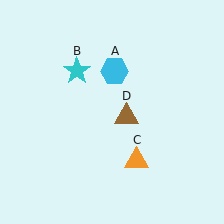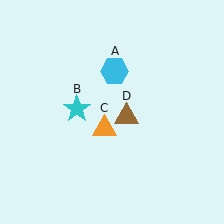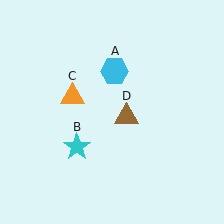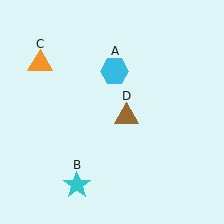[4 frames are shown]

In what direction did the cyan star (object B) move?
The cyan star (object B) moved down.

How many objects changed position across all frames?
2 objects changed position: cyan star (object B), orange triangle (object C).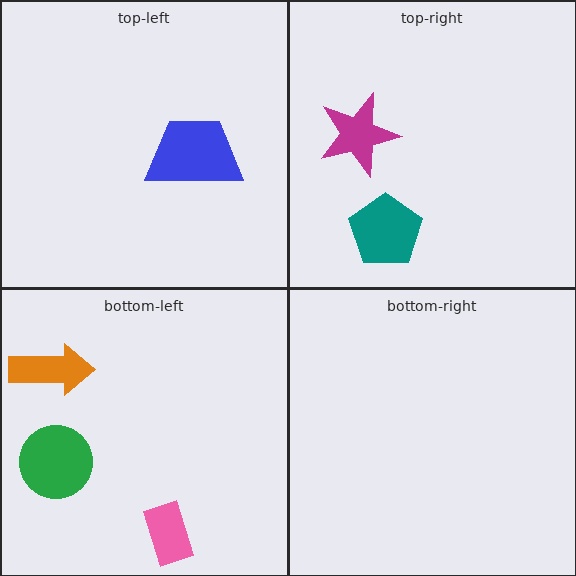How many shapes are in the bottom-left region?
3.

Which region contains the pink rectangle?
The bottom-left region.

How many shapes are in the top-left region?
1.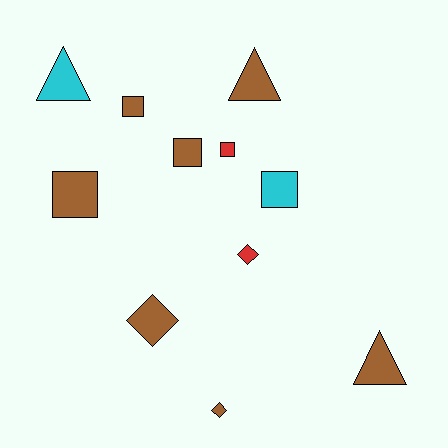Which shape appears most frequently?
Square, with 5 objects.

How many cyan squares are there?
There is 1 cyan square.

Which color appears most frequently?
Brown, with 7 objects.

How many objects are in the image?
There are 11 objects.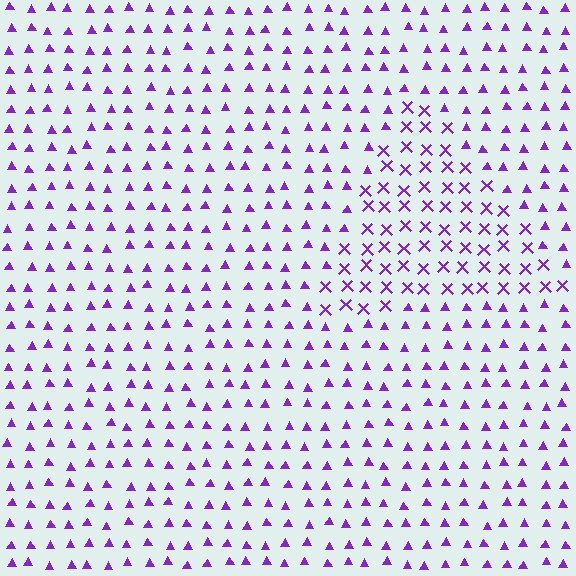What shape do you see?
I see a triangle.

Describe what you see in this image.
The image is filled with small purple elements arranged in a uniform grid. A triangle-shaped region contains X marks, while the surrounding area contains triangles. The boundary is defined purely by the change in element shape.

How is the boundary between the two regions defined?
The boundary is defined by a change in element shape: X marks inside vs. triangles outside. All elements share the same color and spacing.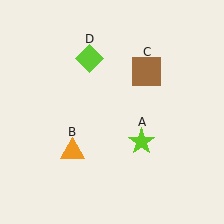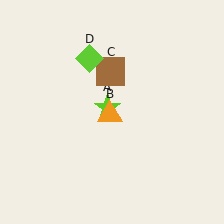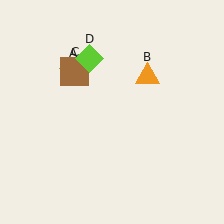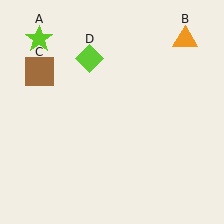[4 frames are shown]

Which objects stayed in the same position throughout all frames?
Lime diamond (object D) remained stationary.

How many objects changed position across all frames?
3 objects changed position: lime star (object A), orange triangle (object B), brown square (object C).